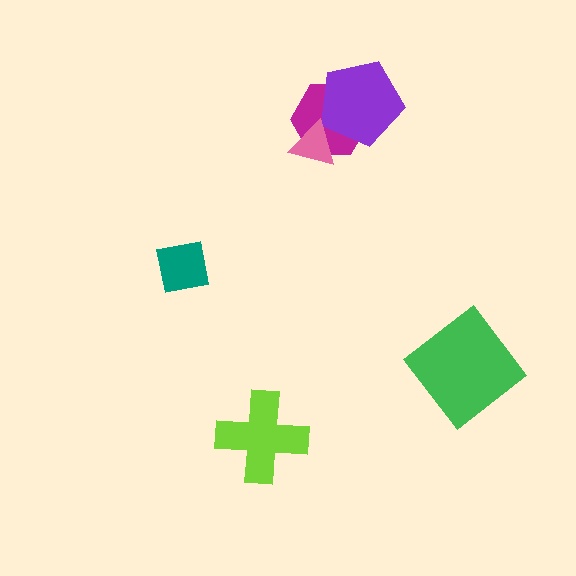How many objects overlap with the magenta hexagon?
2 objects overlap with the magenta hexagon.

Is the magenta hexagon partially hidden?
Yes, it is partially covered by another shape.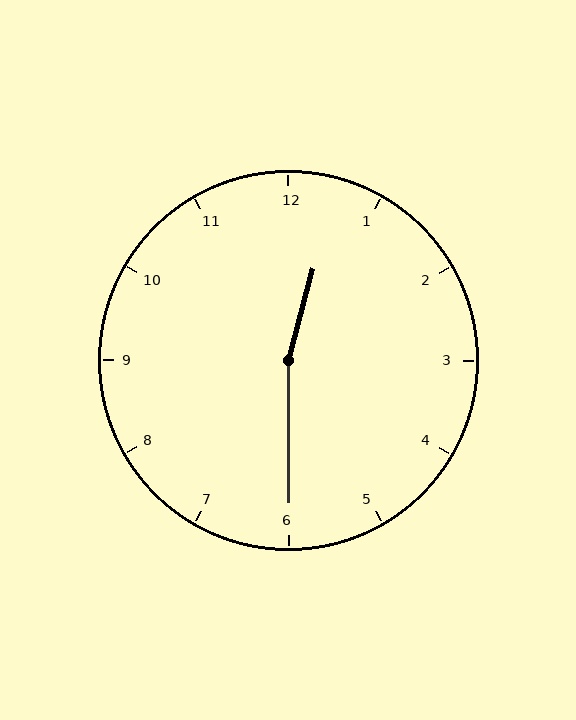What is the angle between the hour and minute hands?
Approximately 165 degrees.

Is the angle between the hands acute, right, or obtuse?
It is obtuse.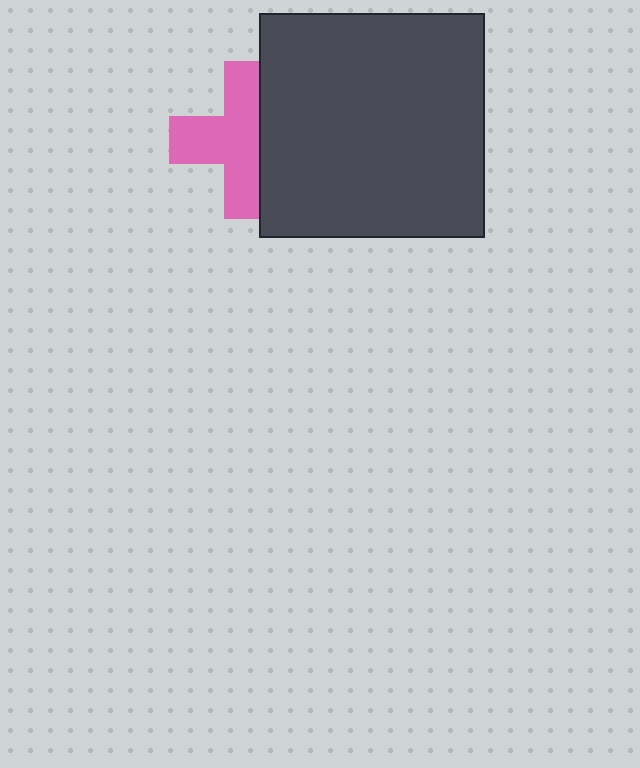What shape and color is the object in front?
The object in front is a dark gray square.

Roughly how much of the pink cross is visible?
About half of it is visible (roughly 64%).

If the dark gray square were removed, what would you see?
You would see the complete pink cross.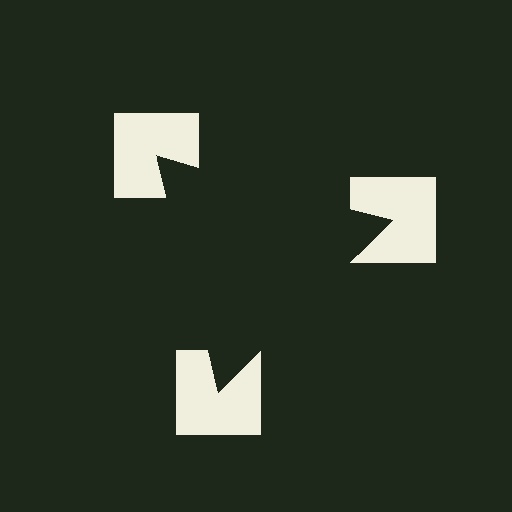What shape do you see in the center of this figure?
An illusory triangle — its edges are inferred from the aligned wedge cuts in the notched squares, not physically drawn.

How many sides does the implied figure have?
3 sides.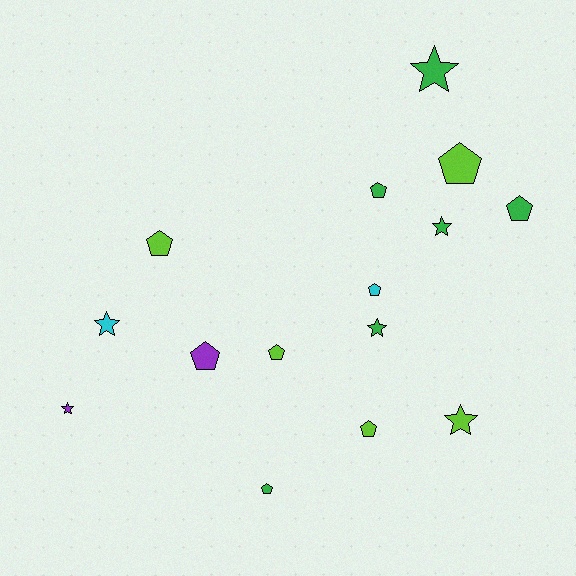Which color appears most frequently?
Green, with 6 objects.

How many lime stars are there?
There is 1 lime star.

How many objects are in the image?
There are 15 objects.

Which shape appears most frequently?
Pentagon, with 9 objects.